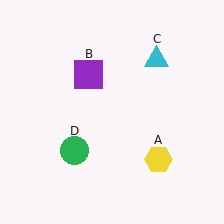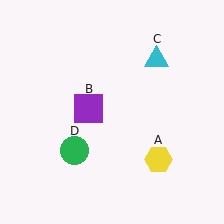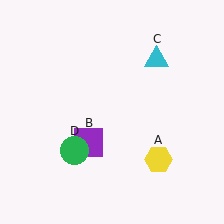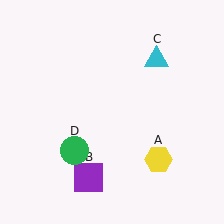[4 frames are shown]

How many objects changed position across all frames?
1 object changed position: purple square (object B).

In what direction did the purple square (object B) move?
The purple square (object B) moved down.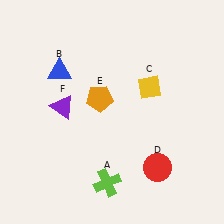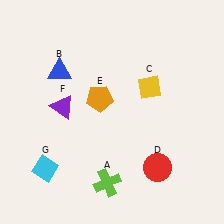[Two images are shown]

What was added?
A cyan diamond (G) was added in Image 2.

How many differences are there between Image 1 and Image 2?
There is 1 difference between the two images.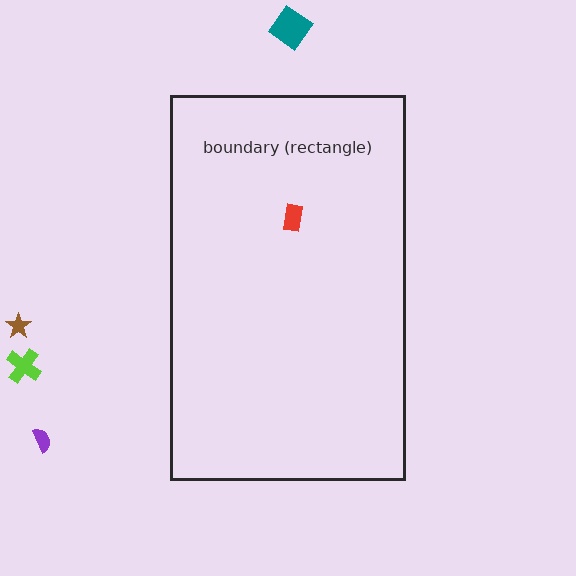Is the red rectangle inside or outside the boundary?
Inside.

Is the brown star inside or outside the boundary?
Outside.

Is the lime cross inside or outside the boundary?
Outside.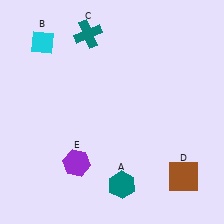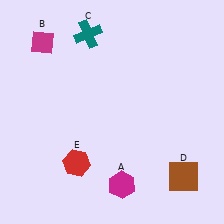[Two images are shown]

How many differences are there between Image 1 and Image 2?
There are 3 differences between the two images.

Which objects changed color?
A changed from teal to magenta. B changed from cyan to magenta. E changed from purple to red.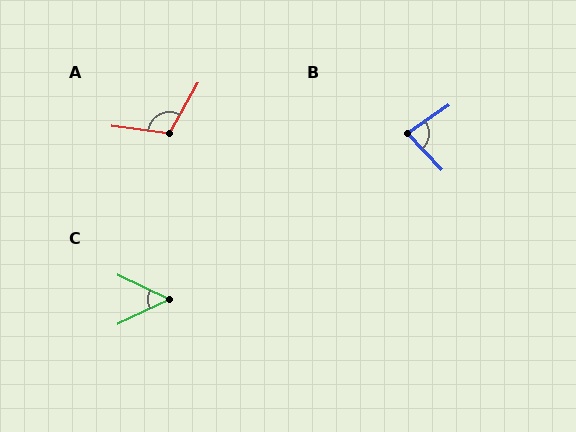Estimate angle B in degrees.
Approximately 81 degrees.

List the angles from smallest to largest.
C (51°), B (81°), A (112°).